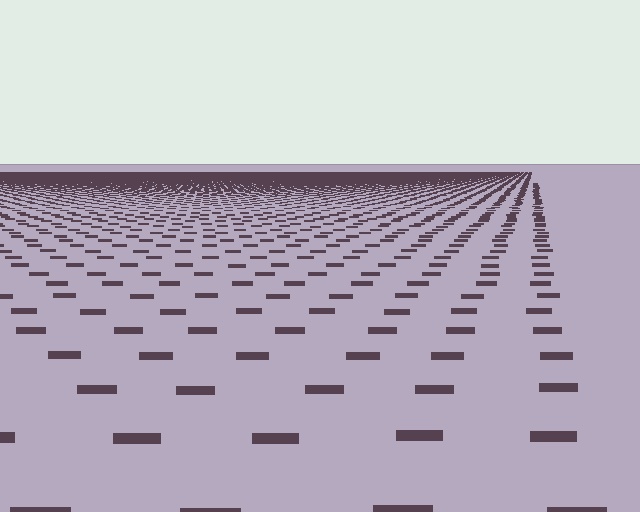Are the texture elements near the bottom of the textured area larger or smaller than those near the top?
Larger. Near the bottom, elements are closer to the viewer and appear at a bigger on-screen size.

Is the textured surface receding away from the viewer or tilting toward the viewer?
The surface is receding away from the viewer. Texture elements get smaller and denser toward the top.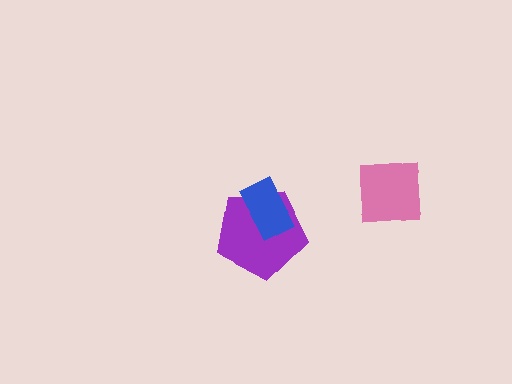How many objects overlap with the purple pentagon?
1 object overlaps with the purple pentagon.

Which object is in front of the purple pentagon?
The blue rectangle is in front of the purple pentagon.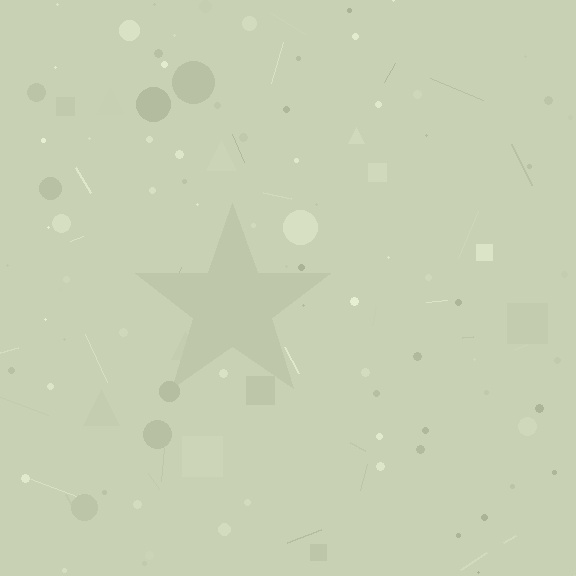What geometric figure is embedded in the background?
A star is embedded in the background.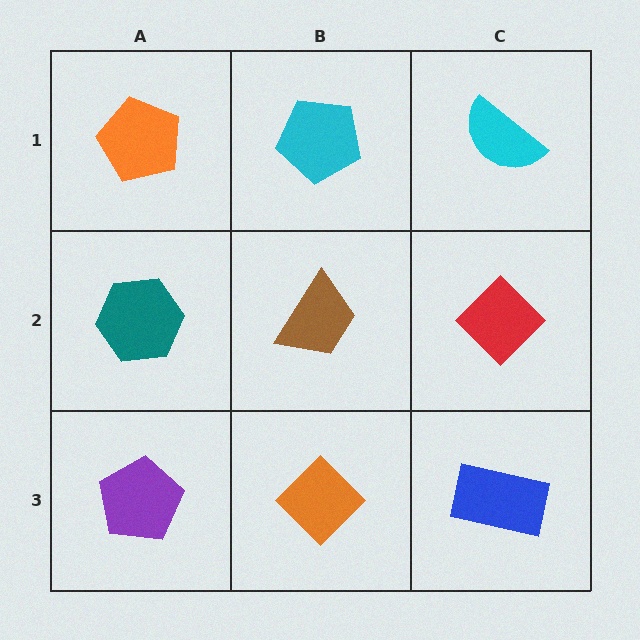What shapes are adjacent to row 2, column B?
A cyan pentagon (row 1, column B), an orange diamond (row 3, column B), a teal hexagon (row 2, column A), a red diamond (row 2, column C).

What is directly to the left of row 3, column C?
An orange diamond.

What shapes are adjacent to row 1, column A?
A teal hexagon (row 2, column A), a cyan pentagon (row 1, column B).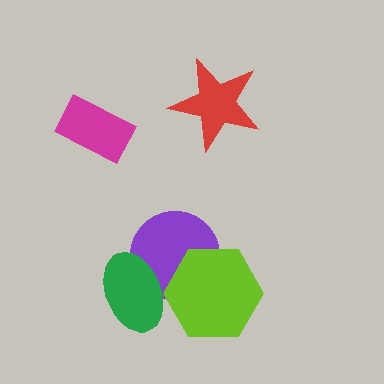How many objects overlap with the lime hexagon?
2 objects overlap with the lime hexagon.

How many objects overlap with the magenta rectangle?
0 objects overlap with the magenta rectangle.